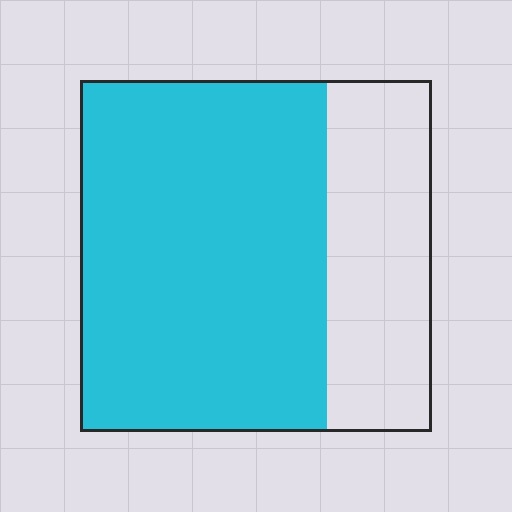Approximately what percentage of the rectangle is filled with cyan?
Approximately 70%.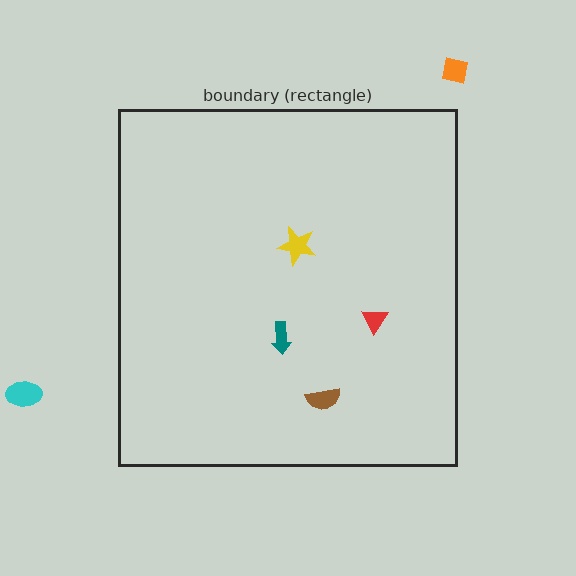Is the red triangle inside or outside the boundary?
Inside.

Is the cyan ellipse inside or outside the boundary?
Outside.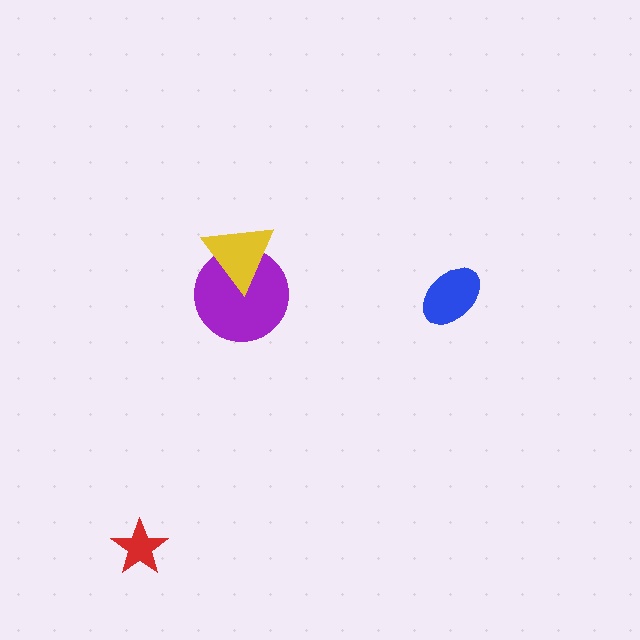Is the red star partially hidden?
No, no other shape covers it.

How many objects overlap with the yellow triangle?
1 object overlaps with the yellow triangle.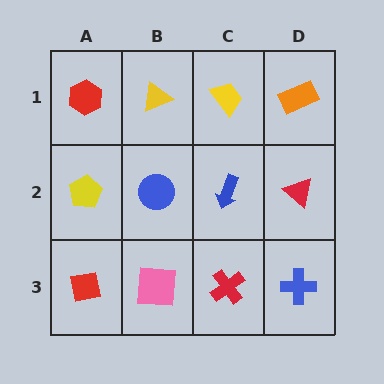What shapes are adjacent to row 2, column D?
An orange rectangle (row 1, column D), a blue cross (row 3, column D), a blue arrow (row 2, column C).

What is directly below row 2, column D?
A blue cross.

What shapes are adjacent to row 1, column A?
A yellow pentagon (row 2, column A), a yellow triangle (row 1, column B).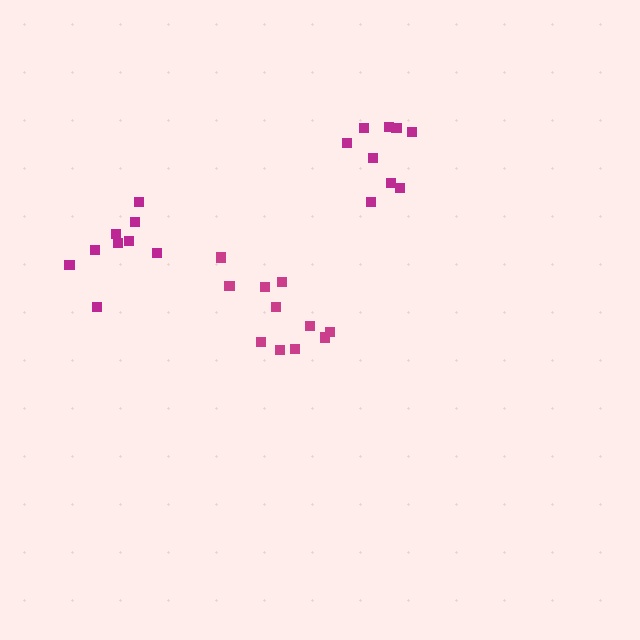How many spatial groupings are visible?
There are 3 spatial groupings.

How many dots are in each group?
Group 1: 9 dots, Group 2: 9 dots, Group 3: 11 dots (29 total).